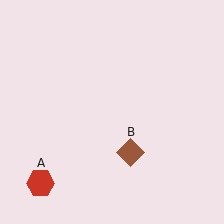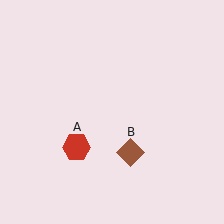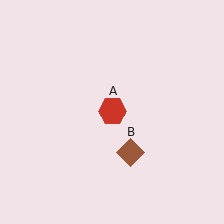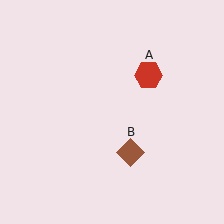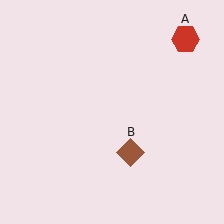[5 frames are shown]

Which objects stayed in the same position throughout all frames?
Brown diamond (object B) remained stationary.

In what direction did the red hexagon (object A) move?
The red hexagon (object A) moved up and to the right.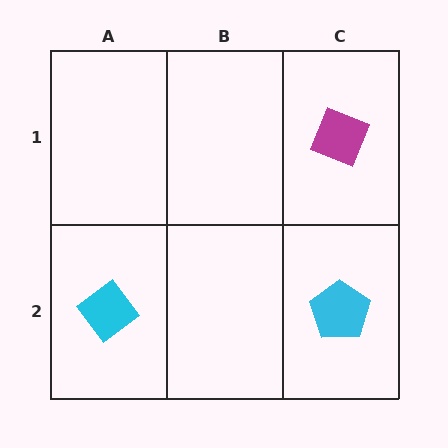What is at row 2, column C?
A cyan pentagon.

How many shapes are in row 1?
1 shape.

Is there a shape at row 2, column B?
No, that cell is empty.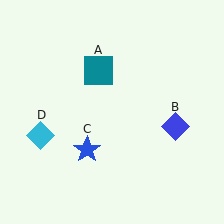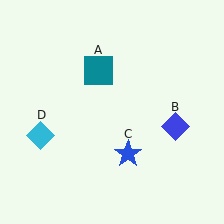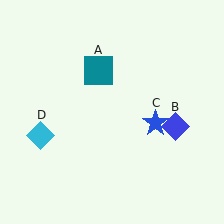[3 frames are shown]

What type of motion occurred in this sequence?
The blue star (object C) rotated counterclockwise around the center of the scene.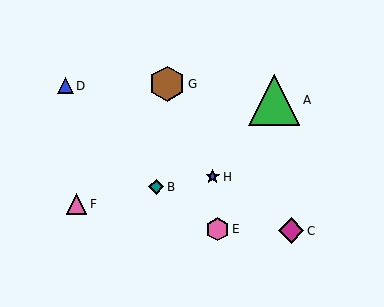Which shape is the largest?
The green triangle (labeled A) is the largest.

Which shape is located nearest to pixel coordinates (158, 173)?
The teal diamond (labeled B) at (156, 187) is nearest to that location.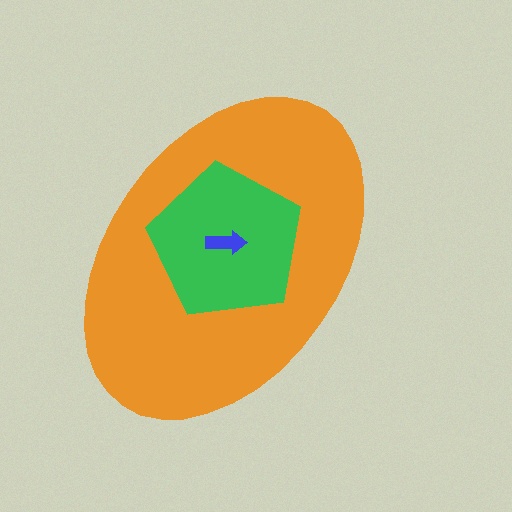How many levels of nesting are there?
3.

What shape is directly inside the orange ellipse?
The green pentagon.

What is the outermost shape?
The orange ellipse.